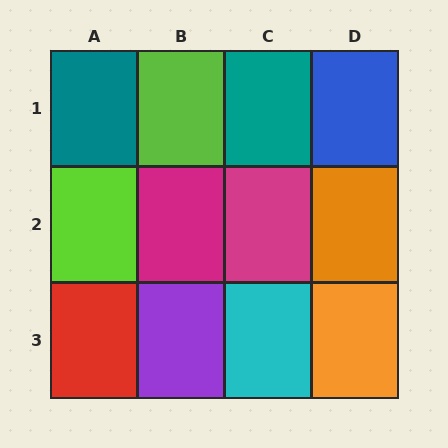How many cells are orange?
2 cells are orange.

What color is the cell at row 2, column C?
Magenta.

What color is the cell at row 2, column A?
Lime.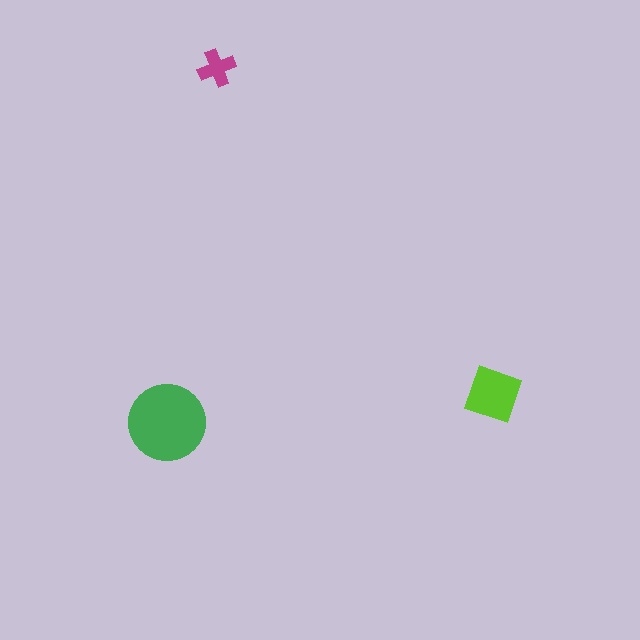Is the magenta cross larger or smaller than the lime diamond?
Smaller.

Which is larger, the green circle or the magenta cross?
The green circle.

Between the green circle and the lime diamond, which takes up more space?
The green circle.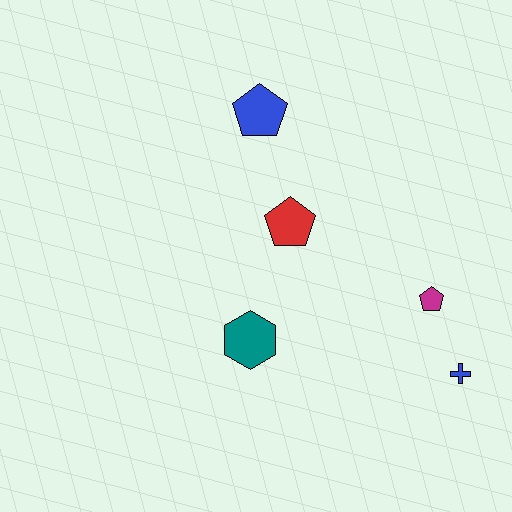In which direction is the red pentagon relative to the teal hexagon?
The red pentagon is above the teal hexagon.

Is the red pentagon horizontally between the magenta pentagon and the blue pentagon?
Yes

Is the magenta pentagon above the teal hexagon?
Yes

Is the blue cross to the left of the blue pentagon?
No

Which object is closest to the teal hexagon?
The red pentagon is closest to the teal hexagon.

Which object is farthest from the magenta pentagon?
The blue pentagon is farthest from the magenta pentagon.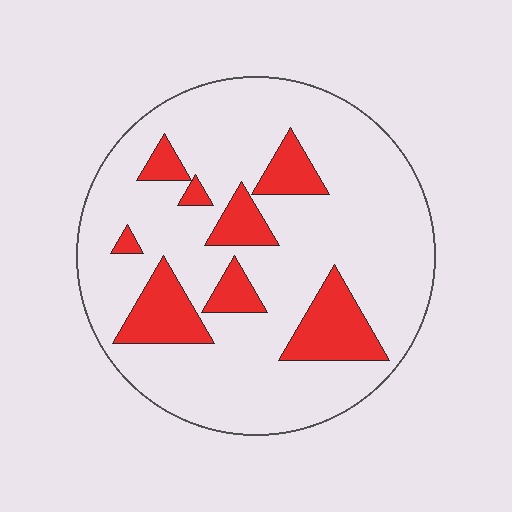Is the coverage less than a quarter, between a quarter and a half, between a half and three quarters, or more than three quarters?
Less than a quarter.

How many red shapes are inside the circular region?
8.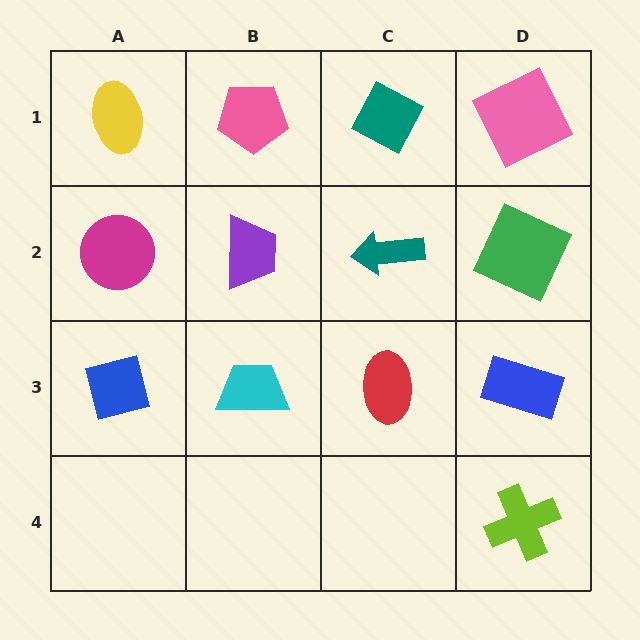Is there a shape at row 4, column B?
No, that cell is empty.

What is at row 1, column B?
A pink pentagon.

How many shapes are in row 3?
4 shapes.